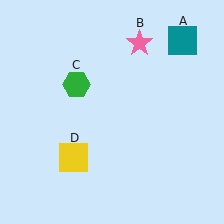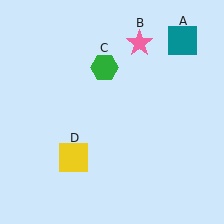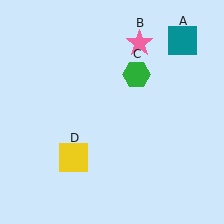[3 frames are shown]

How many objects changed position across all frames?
1 object changed position: green hexagon (object C).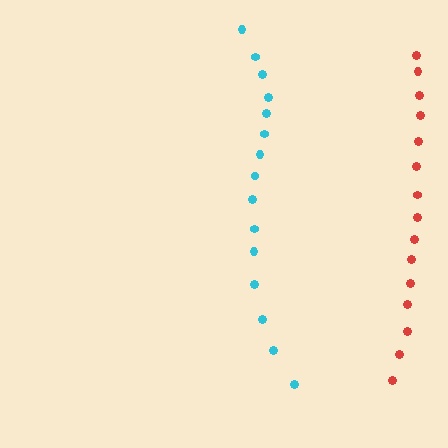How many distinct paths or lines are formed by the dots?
There are 2 distinct paths.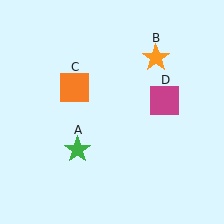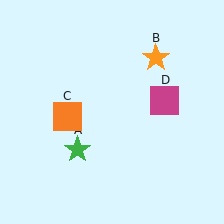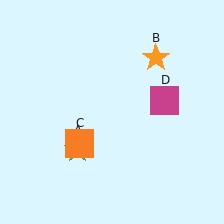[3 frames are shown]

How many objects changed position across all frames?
1 object changed position: orange square (object C).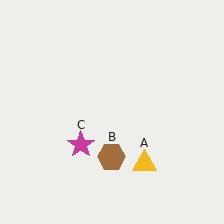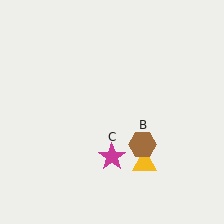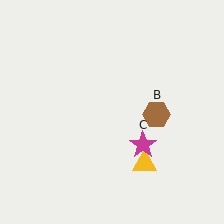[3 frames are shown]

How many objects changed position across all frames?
2 objects changed position: brown hexagon (object B), magenta star (object C).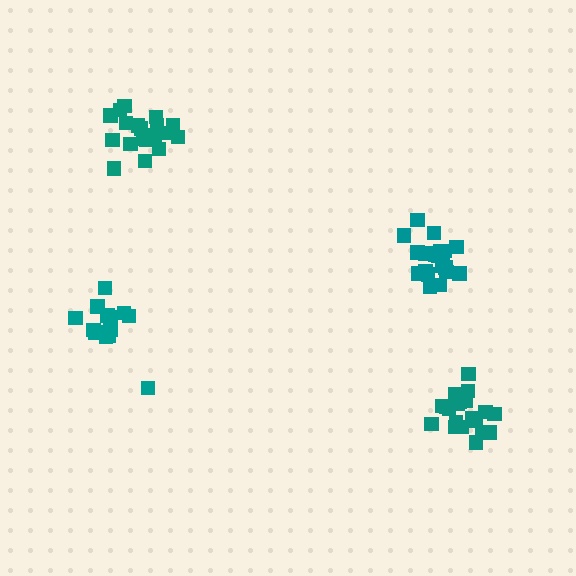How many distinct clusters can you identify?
There are 4 distinct clusters.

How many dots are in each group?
Group 1: 20 dots, Group 2: 20 dots, Group 3: 19 dots, Group 4: 15 dots (74 total).